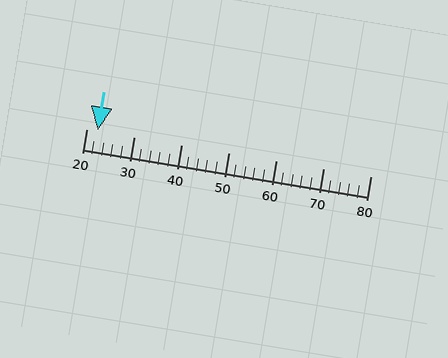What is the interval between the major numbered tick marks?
The major tick marks are spaced 10 units apart.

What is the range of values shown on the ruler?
The ruler shows values from 20 to 80.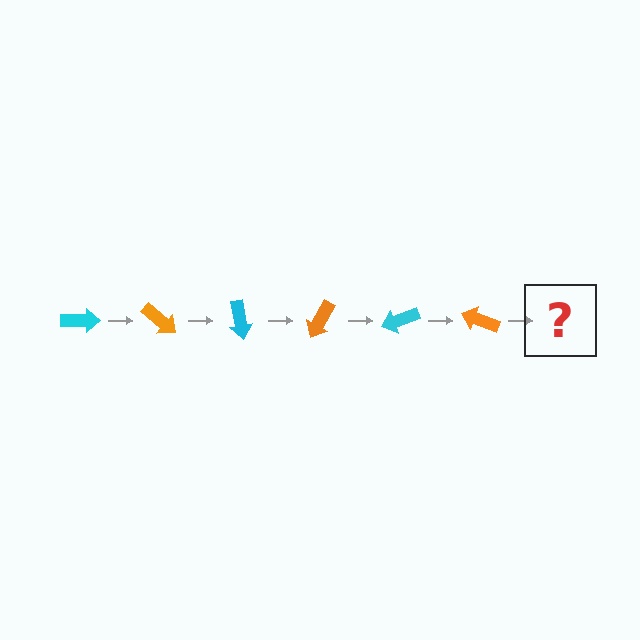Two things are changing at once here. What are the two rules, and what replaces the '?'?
The two rules are that it rotates 40 degrees each step and the color cycles through cyan and orange. The '?' should be a cyan arrow, rotated 240 degrees from the start.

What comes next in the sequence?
The next element should be a cyan arrow, rotated 240 degrees from the start.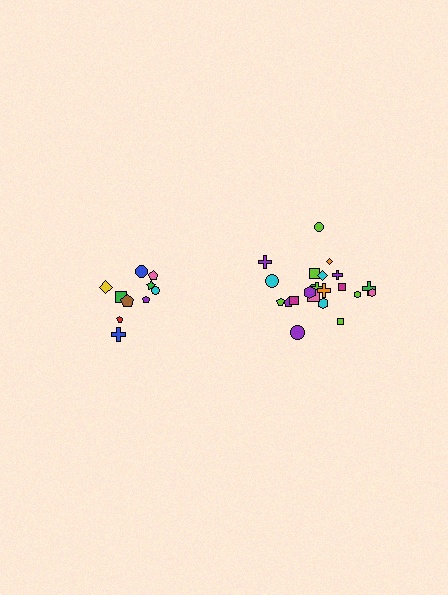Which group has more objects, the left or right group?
The right group.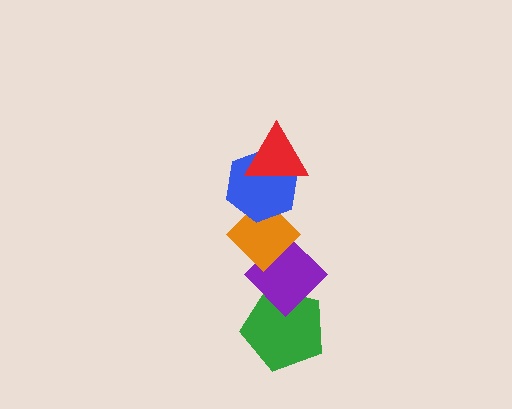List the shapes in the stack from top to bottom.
From top to bottom: the red triangle, the blue hexagon, the orange diamond, the purple diamond, the green pentagon.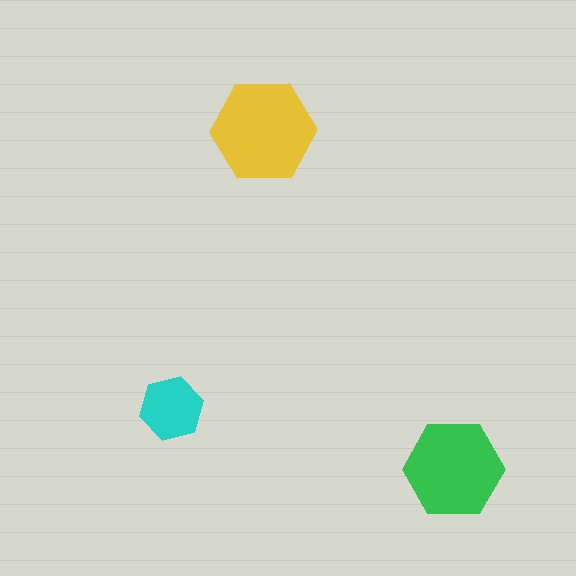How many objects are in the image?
There are 3 objects in the image.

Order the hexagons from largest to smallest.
the yellow one, the green one, the cyan one.